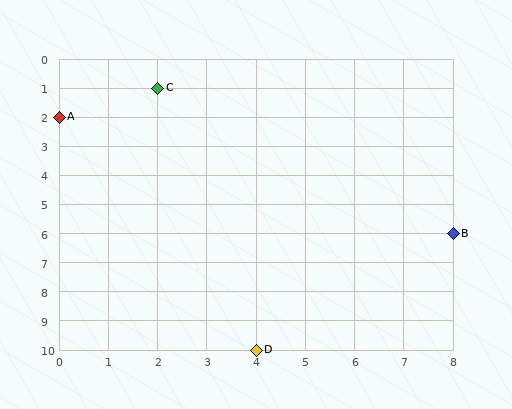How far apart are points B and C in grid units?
Points B and C are 6 columns and 5 rows apart (about 7.8 grid units diagonally).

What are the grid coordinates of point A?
Point A is at grid coordinates (0, 2).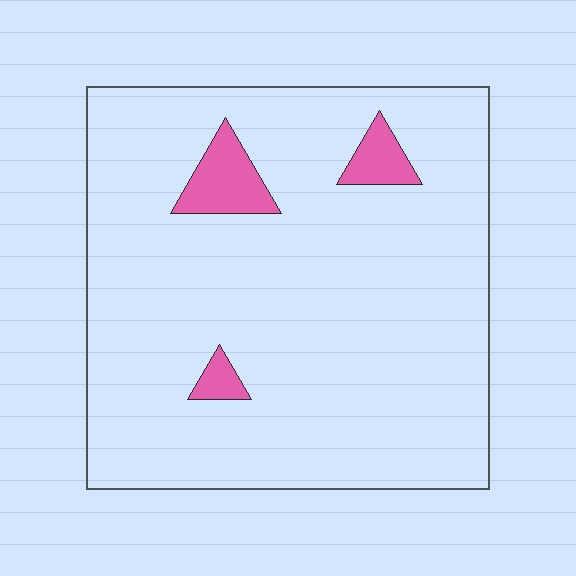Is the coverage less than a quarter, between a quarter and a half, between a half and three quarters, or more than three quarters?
Less than a quarter.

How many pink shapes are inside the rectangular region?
3.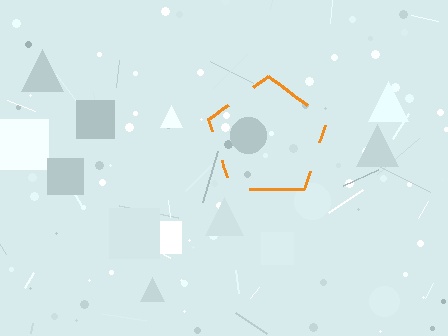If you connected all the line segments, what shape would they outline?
They would outline a pentagon.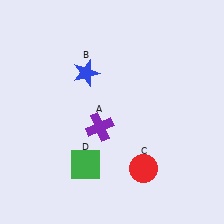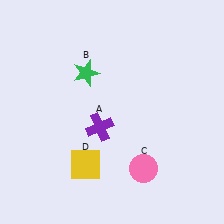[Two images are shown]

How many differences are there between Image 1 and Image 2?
There are 3 differences between the two images.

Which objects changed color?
B changed from blue to green. C changed from red to pink. D changed from green to yellow.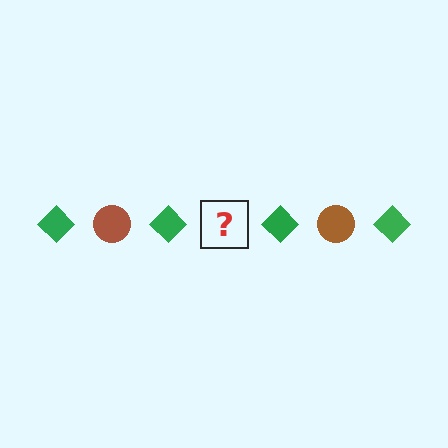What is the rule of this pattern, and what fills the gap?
The rule is that the pattern alternates between green diamond and brown circle. The gap should be filled with a brown circle.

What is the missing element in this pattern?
The missing element is a brown circle.